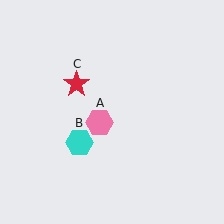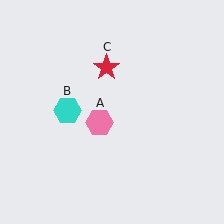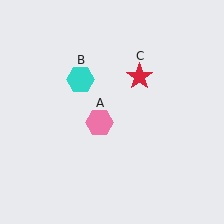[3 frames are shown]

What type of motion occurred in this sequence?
The cyan hexagon (object B), red star (object C) rotated clockwise around the center of the scene.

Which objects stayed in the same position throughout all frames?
Pink hexagon (object A) remained stationary.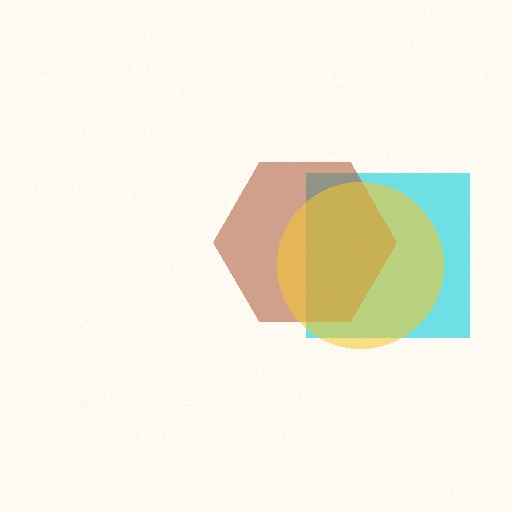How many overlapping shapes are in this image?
There are 3 overlapping shapes in the image.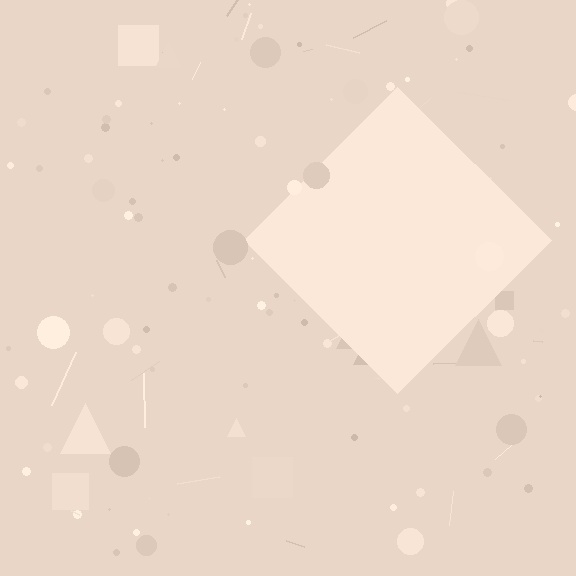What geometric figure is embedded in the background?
A diamond is embedded in the background.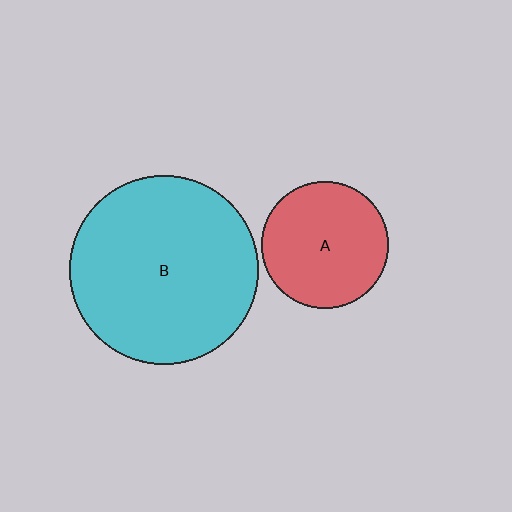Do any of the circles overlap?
No, none of the circles overlap.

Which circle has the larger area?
Circle B (cyan).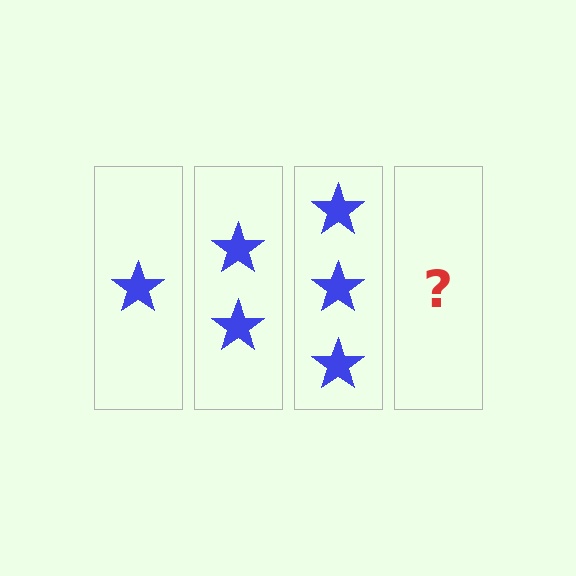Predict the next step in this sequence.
The next step is 4 stars.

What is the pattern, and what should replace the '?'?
The pattern is that each step adds one more star. The '?' should be 4 stars.